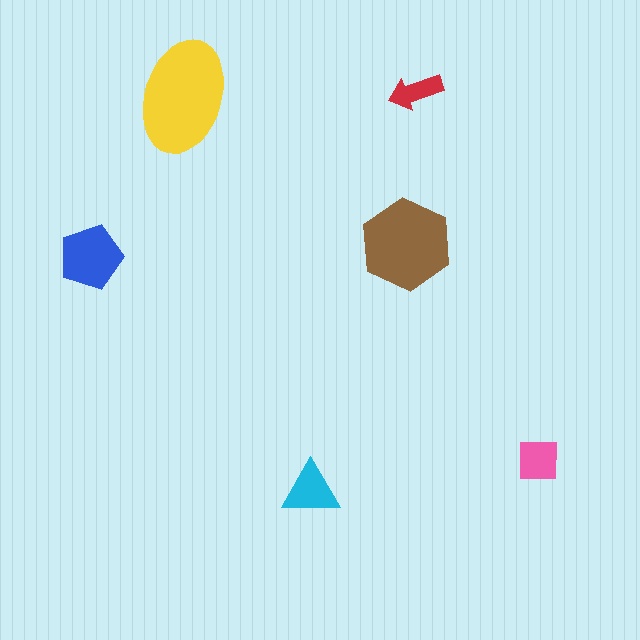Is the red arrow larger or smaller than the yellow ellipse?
Smaller.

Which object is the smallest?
The red arrow.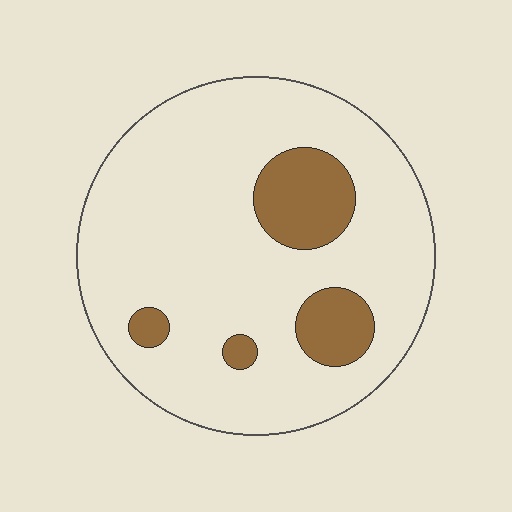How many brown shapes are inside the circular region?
4.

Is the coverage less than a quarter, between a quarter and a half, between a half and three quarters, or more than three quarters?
Less than a quarter.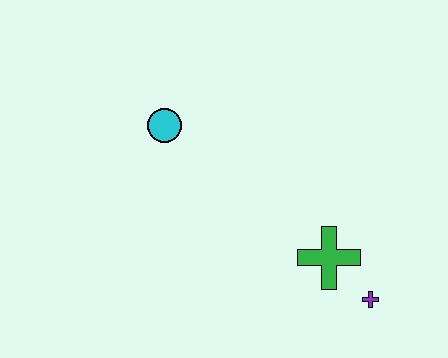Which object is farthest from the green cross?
The cyan circle is farthest from the green cross.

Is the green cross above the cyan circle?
No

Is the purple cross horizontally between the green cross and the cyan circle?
No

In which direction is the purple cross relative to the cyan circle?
The purple cross is to the right of the cyan circle.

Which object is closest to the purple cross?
The green cross is closest to the purple cross.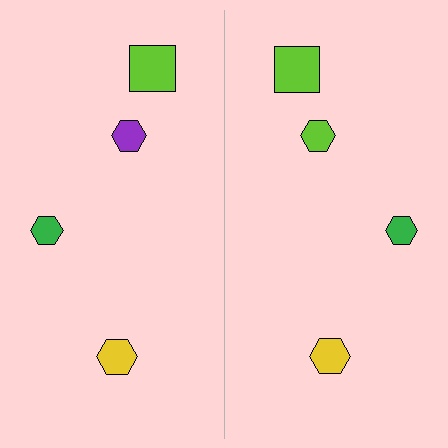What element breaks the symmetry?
The lime hexagon on the right side breaks the symmetry — its mirror counterpart is purple.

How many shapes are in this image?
There are 8 shapes in this image.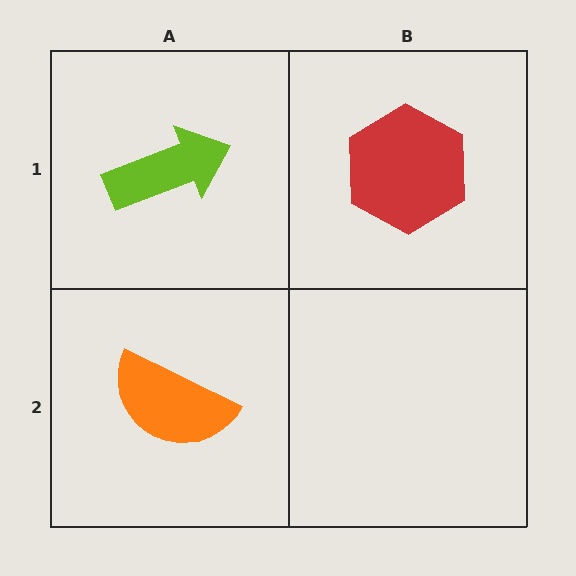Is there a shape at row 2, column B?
No, that cell is empty.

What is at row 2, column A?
An orange semicircle.